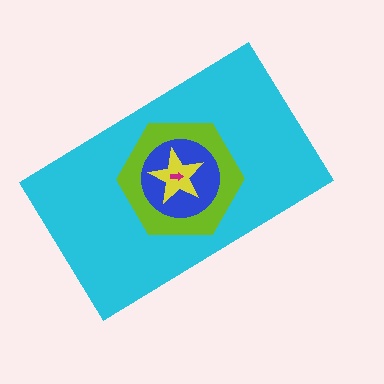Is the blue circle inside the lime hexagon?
Yes.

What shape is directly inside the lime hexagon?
The blue circle.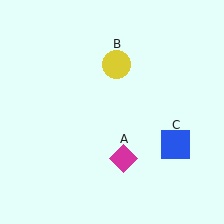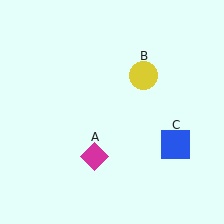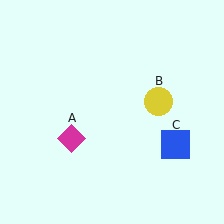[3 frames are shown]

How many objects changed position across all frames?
2 objects changed position: magenta diamond (object A), yellow circle (object B).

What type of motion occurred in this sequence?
The magenta diamond (object A), yellow circle (object B) rotated clockwise around the center of the scene.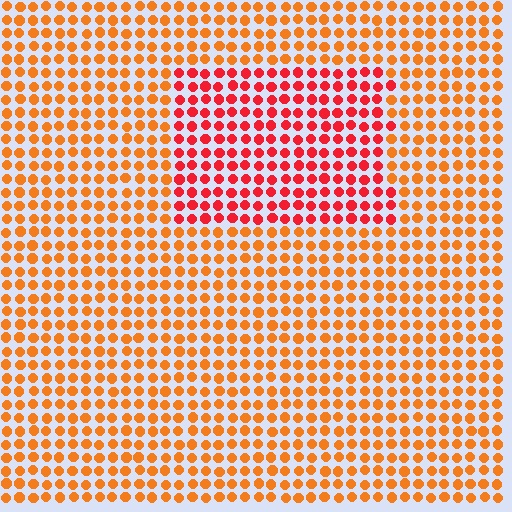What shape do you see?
I see a rectangle.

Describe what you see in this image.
The image is filled with small orange elements in a uniform arrangement. A rectangle-shaped region is visible where the elements are tinted to a slightly different hue, forming a subtle color boundary.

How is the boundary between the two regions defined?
The boundary is defined purely by a slight shift in hue (about 33 degrees). Spacing, size, and orientation are identical on both sides.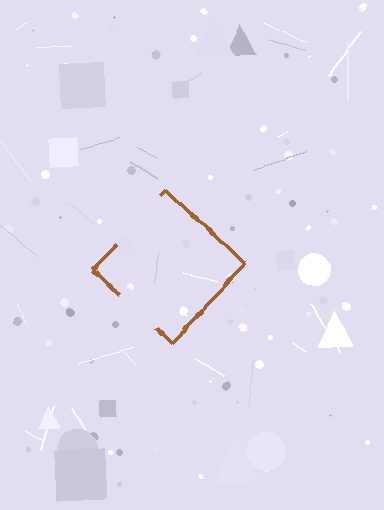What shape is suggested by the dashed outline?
The dashed outline suggests a diamond.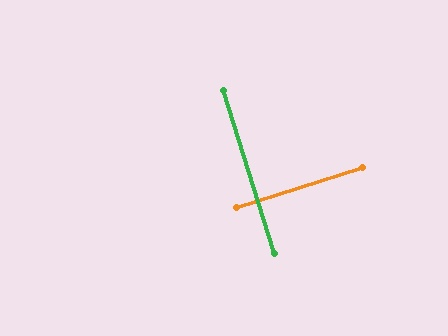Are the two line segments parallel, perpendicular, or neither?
Perpendicular — they meet at approximately 90°.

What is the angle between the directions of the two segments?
Approximately 90 degrees.